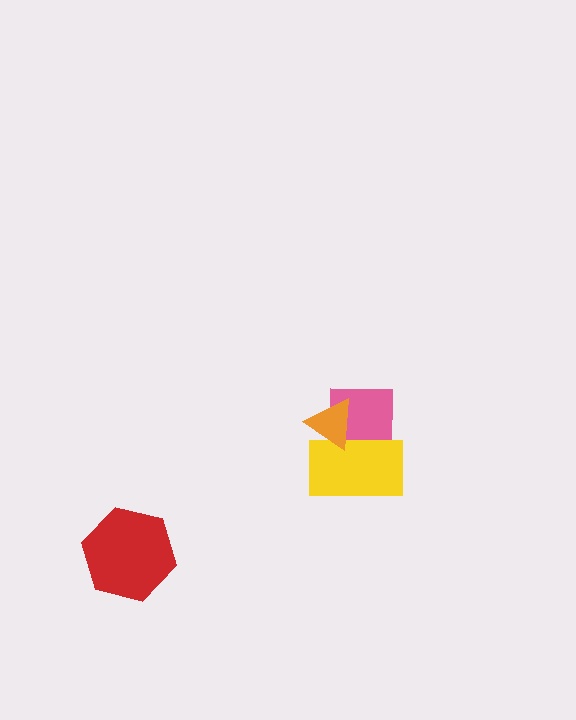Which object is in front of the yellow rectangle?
The orange triangle is in front of the yellow rectangle.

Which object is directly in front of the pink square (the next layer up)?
The yellow rectangle is directly in front of the pink square.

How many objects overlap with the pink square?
2 objects overlap with the pink square.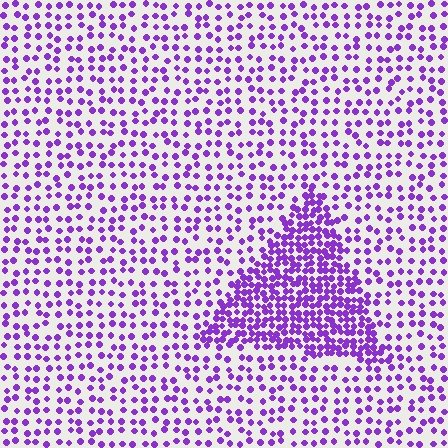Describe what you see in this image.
The image contains small purple elements arranged at two different densities. A triangle-shaped region is visible where the elements are more densely packed than the surrounding area.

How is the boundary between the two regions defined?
The boundary is defined by a change in element density (approximately 2.4x ratio). All elements are the same color, size, and shape.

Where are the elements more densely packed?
The elements are more densely packed inside the triangle boundary.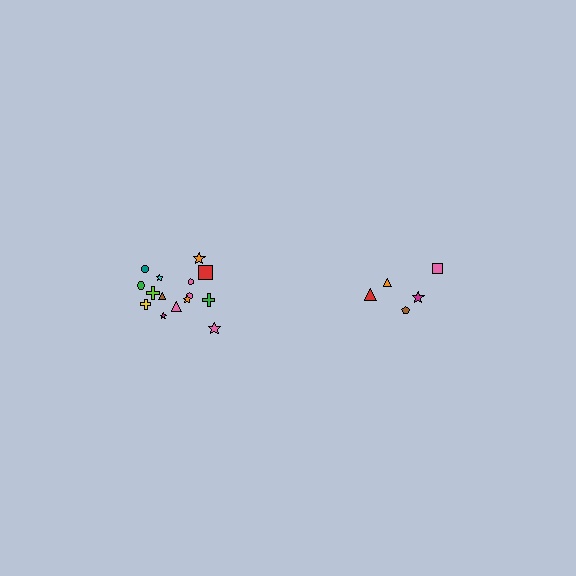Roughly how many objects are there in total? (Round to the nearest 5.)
Roughly 20 objects in total.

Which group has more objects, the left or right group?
The left group.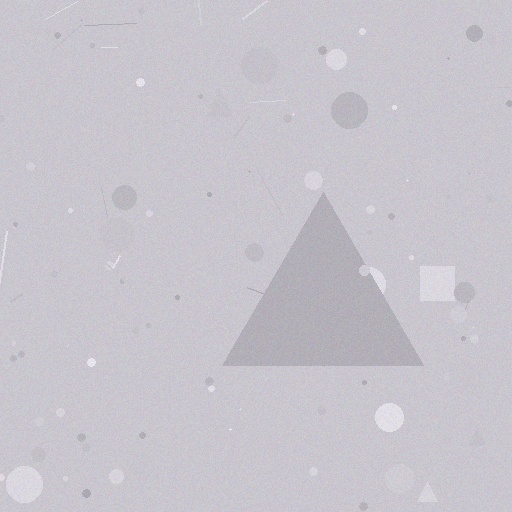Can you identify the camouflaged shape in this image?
The camouflaged shape is a triangle.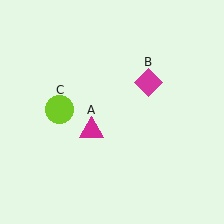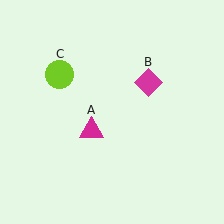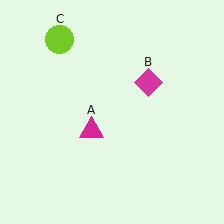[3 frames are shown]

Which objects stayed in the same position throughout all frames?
Magenta triangle (object A) and magenta diamond (object B) remained stationary.